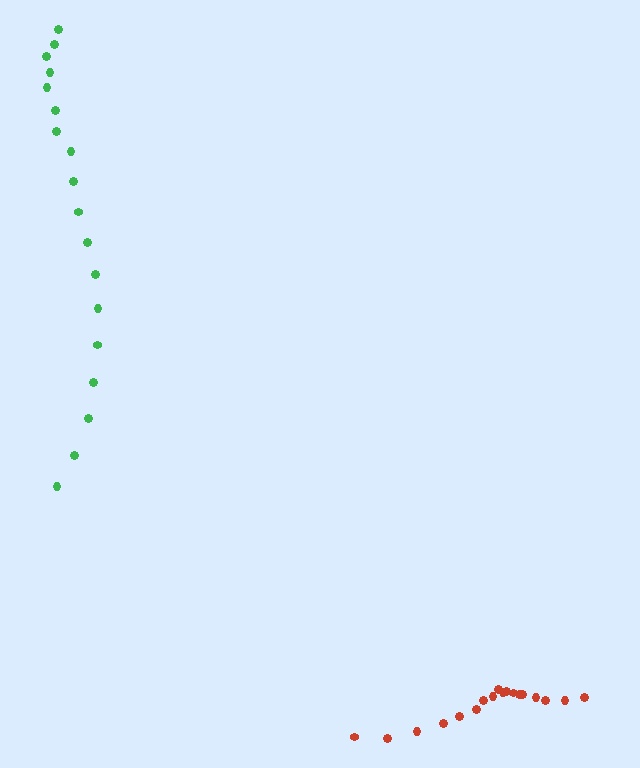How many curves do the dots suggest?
There are 2 distinct paths.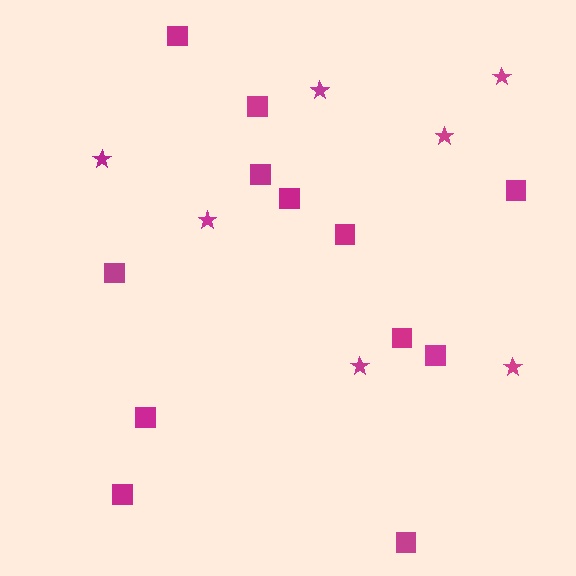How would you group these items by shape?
There are 2 groups: one group of squares (12) and one group of stars (7).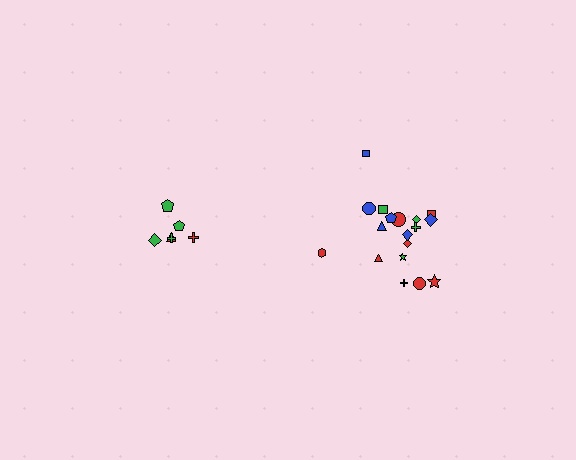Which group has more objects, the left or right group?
The right group.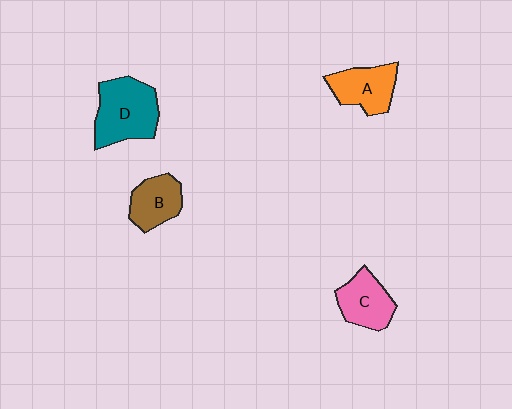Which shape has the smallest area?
Shape B (brown).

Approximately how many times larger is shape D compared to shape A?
Approximately 1.4 times.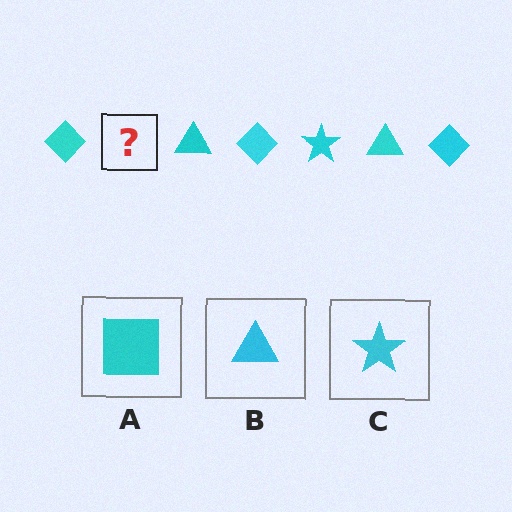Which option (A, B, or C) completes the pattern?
C.